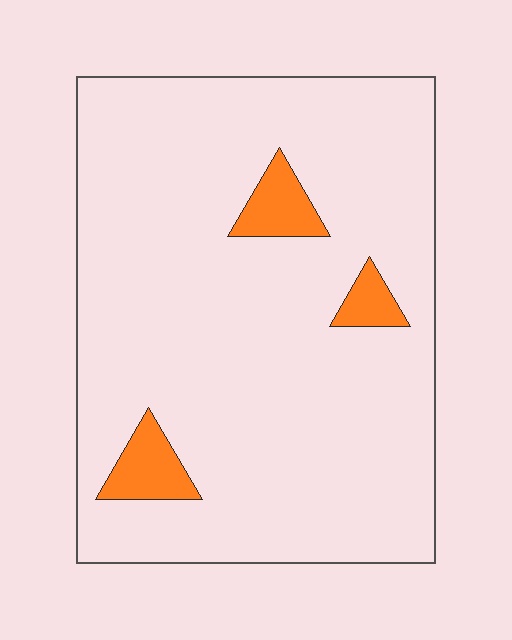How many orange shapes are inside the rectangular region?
3.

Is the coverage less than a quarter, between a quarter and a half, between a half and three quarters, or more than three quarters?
Less than a quarter.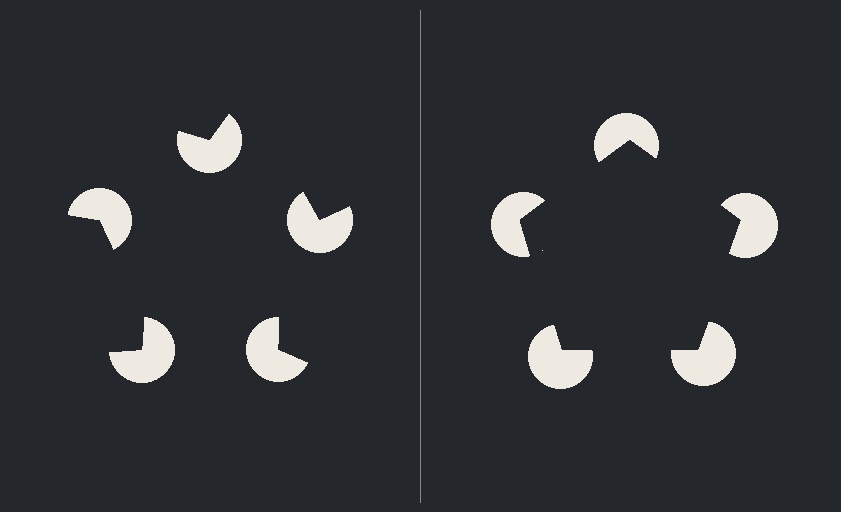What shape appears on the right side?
An illusory pentagon.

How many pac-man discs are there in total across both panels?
10 — 5 on each side.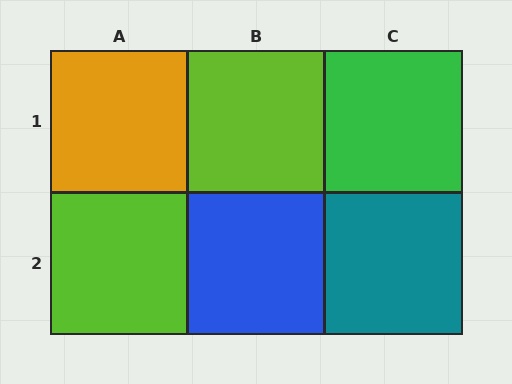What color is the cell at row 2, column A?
Lime.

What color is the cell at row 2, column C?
Teal.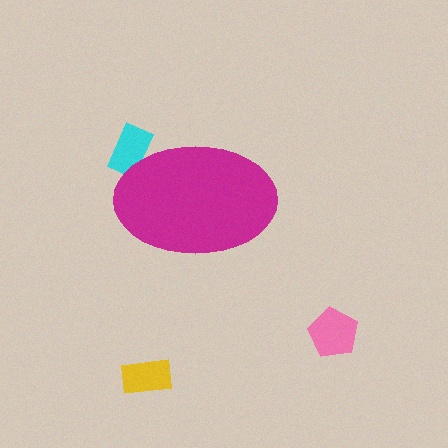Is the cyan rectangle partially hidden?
Yes, the cyan rectangle is partially hidden behind the magenta ellipse.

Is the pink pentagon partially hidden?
No, the pink pentagon is fully visible.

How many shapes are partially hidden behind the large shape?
1 shape is partially hidden.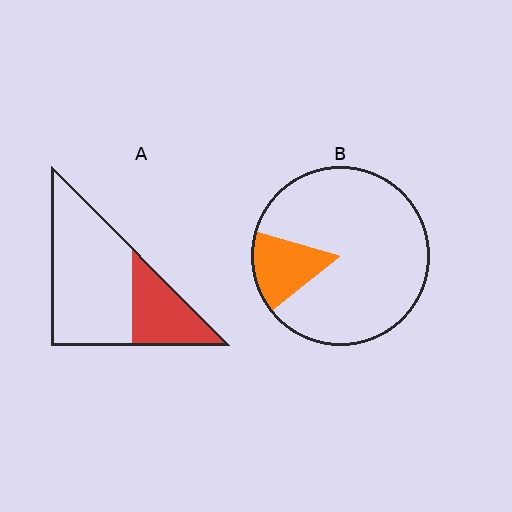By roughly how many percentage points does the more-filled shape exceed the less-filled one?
By roughly 15 percentage points (A over B).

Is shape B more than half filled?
No.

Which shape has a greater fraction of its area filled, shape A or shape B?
Shape A.